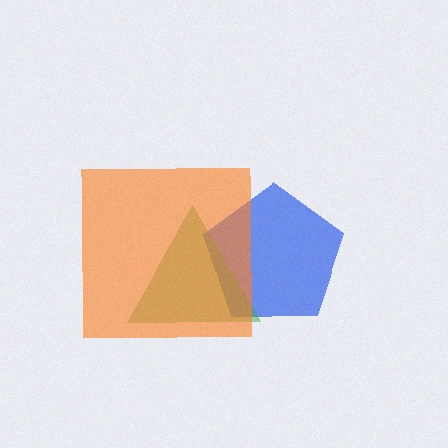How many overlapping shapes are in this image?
There are 3 overlapping shapes in the image.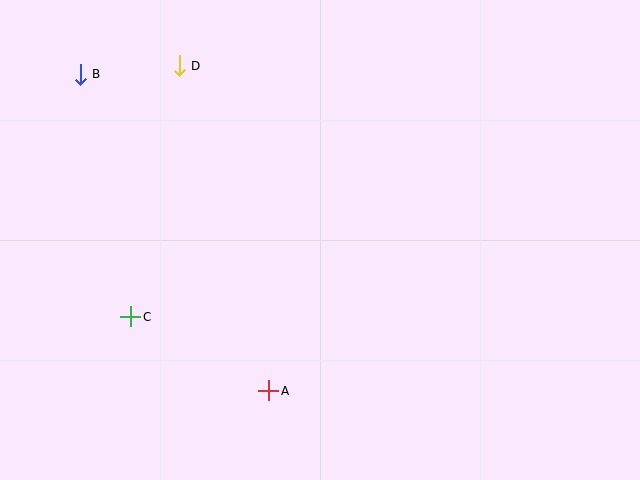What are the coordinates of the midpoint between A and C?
The midpoint between A and C is at (200, 354).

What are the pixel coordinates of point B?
Point B is at (80, 75).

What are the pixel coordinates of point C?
Point C is at (131, 317).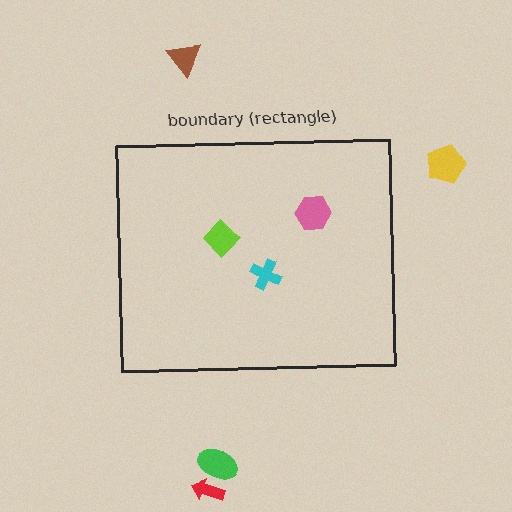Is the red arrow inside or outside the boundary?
Outside.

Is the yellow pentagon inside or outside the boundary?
Outside.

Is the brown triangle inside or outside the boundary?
Outside.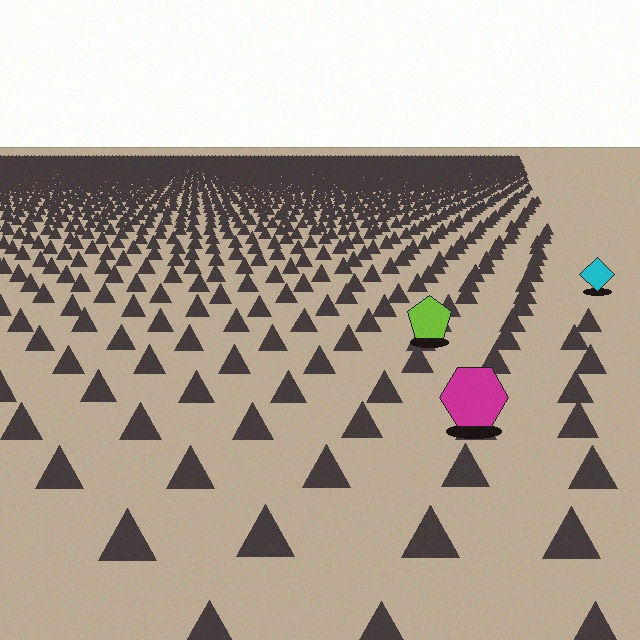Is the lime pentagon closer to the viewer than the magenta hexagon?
No. The magenta hexagon is closer — you can tell from the texture gradient: the ground texture is coarser near it.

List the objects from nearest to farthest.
From nearest to farthest: the magenta hexagon, the lime pentagon, the cyan diamond.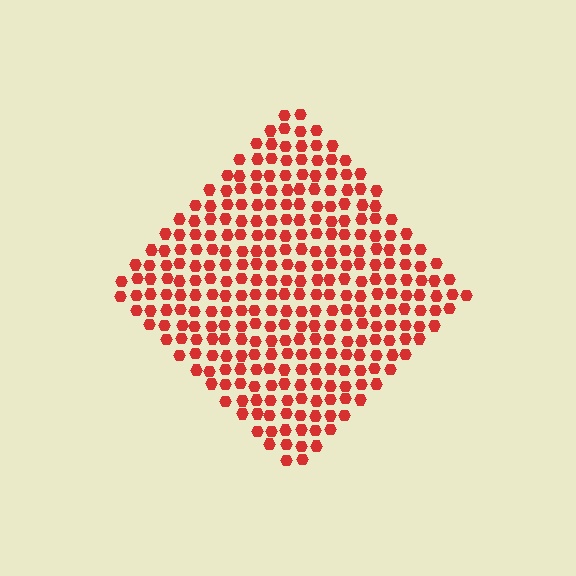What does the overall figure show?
The overall figure shows a diamond.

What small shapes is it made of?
It is made of small hexagons.